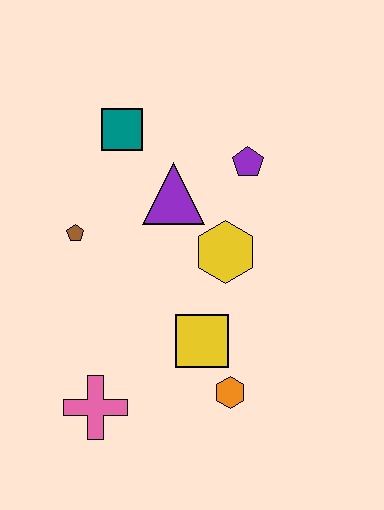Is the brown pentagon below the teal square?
Yes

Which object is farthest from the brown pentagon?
The orange hexagon is farthest from the brown pentagon.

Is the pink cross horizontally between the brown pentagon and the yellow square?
Yes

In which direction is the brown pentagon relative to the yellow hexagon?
The brown pentagon is to the left of the yellow hexagon.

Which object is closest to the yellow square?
The orange hexagon is closest to the yellow square.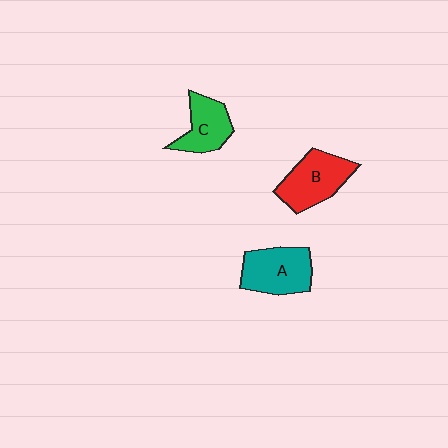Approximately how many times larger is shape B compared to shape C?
Approximately 1.3 times.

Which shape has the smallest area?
Shape C (green).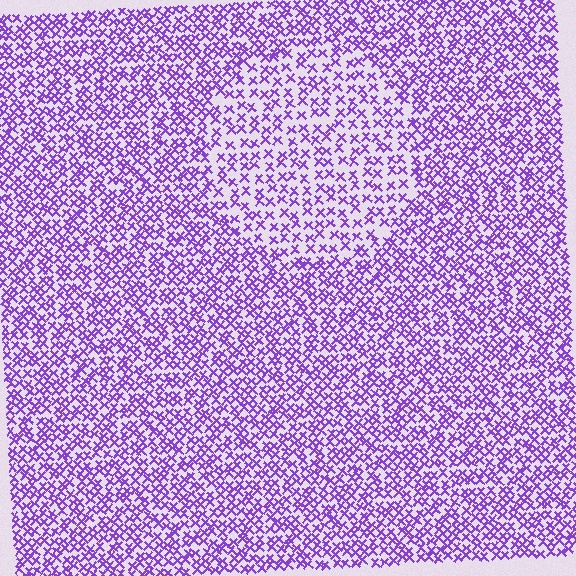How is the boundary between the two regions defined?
The boundary is defined by a change in element density (approximately 1.7x ratio). All elements are the same color, size, and shape.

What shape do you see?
I see a circle.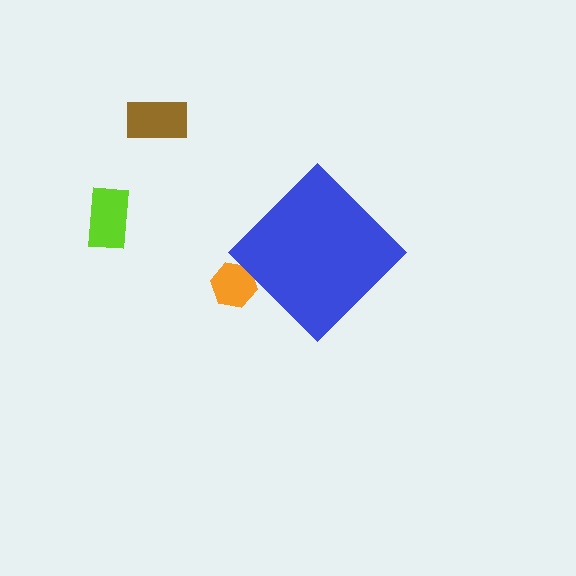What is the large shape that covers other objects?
A blue diamond.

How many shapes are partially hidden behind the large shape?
1 shape is partially hidden.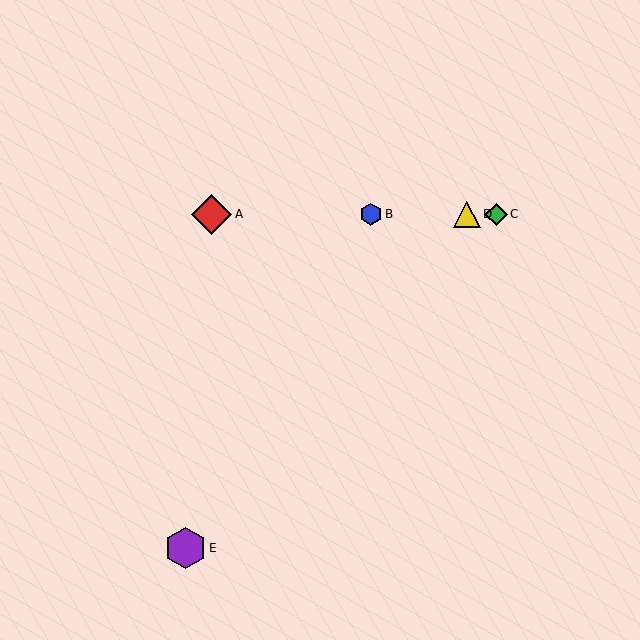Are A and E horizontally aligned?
No, A is at y≈214 and E is at y≈548.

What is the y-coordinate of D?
Object D is at y≈214.